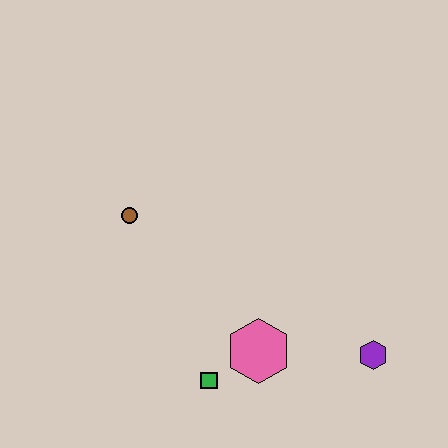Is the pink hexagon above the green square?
Yes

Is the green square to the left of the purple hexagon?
Yes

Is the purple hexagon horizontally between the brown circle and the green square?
No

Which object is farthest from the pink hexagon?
The brown circle is farthest from the pink hexagon.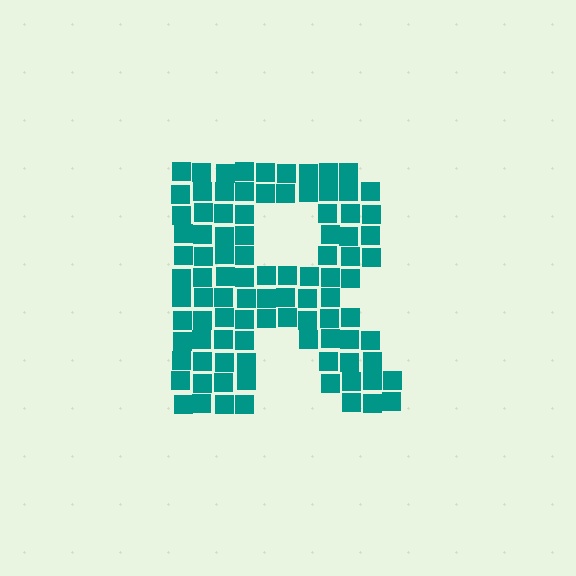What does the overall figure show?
The overall figure shows the letter R.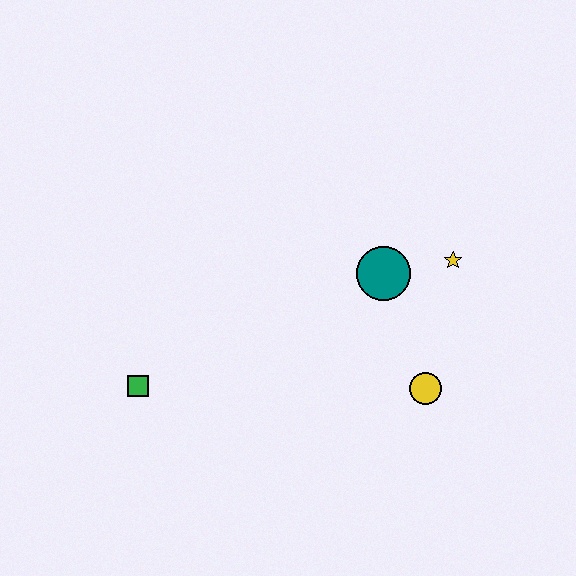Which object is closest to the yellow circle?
The teal circle is closest to the yellow circle.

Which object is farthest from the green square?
The yellow star is farthest from the green square.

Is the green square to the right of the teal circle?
No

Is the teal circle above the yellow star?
No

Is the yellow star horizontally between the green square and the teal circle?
No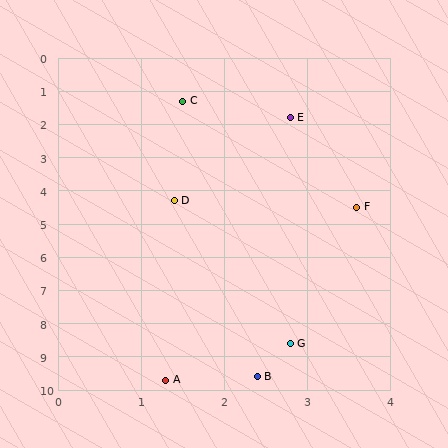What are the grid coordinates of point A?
Point A is at approximately (1.3, 9.7).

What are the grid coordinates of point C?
Point C is at approximately (1.5, 1.3).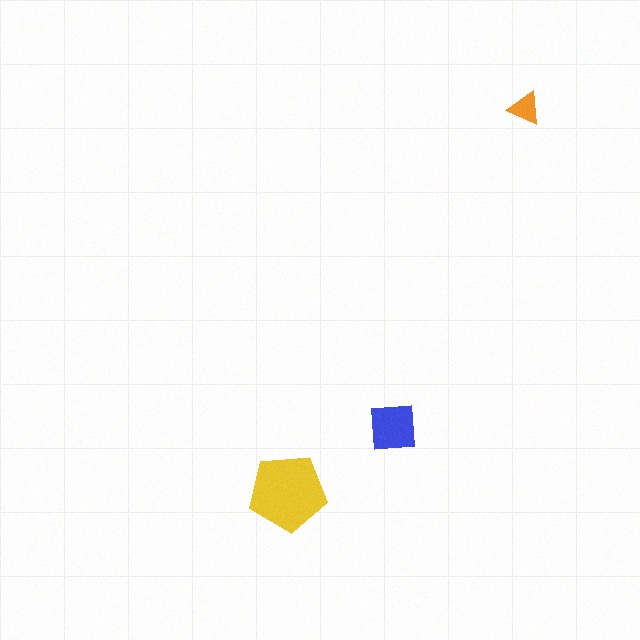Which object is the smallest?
The orange triangle.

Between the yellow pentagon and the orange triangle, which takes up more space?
The yellow pentagon.